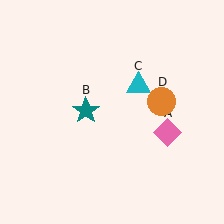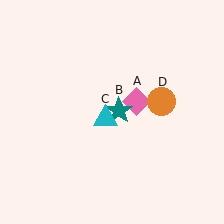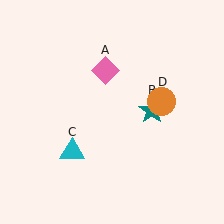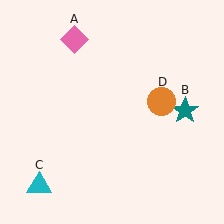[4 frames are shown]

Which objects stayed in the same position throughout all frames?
Orange circle (object D) remained stationary.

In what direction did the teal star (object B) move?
The teal star (object B) moved right.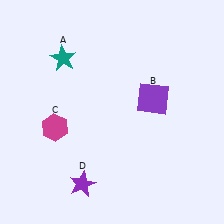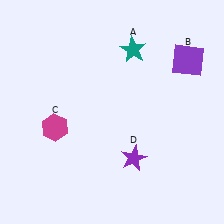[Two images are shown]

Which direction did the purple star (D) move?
The purple star (D) moved right.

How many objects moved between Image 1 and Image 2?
3 objects moved between the two images.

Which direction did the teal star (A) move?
The teal star (A) moved right.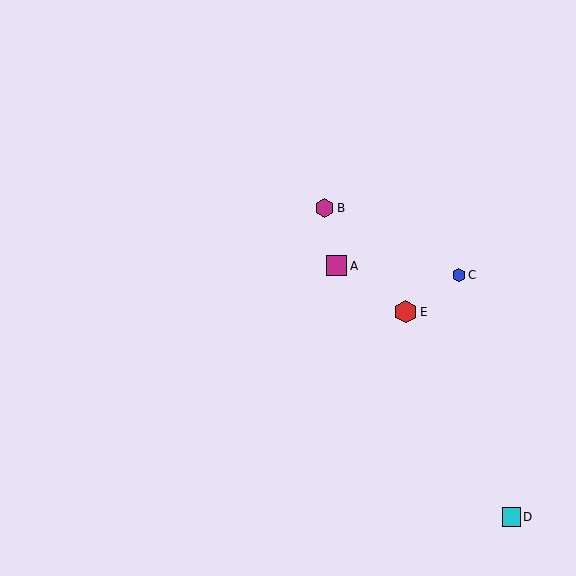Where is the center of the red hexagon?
The center of the red hexagon is at (406, 312).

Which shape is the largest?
The red hexagon (labeled E) is the largest.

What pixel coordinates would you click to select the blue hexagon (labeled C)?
Click at (459, 275) to select the blue hexagon C.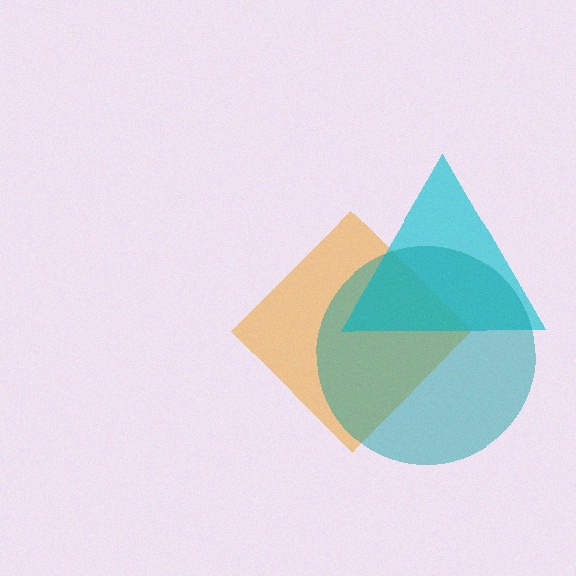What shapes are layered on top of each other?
The layered shapes are: an orange diamond, a cyan triangle, a teal circle.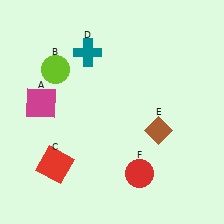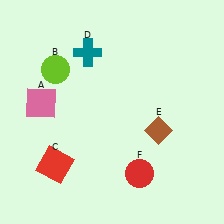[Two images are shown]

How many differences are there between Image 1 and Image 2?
There is 1 difference between the two images.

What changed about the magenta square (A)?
In Image 1, A is magenta. In Image 2, it changed to pink.